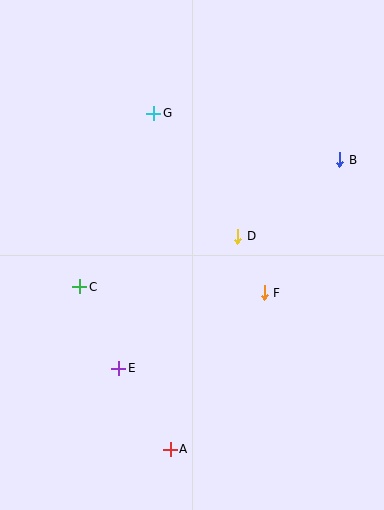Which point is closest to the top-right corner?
Point B is closest to the top-right corner.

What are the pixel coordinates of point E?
Point E is at (119, 368).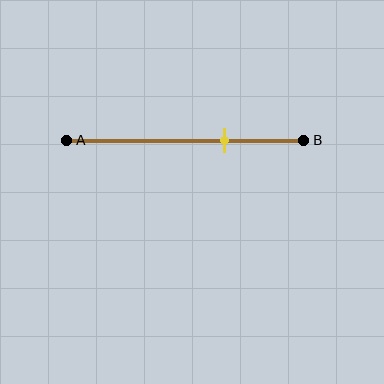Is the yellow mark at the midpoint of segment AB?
No, the mark is at about 65% from A, not at the 50% midpoint.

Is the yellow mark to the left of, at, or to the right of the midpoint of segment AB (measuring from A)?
The yellow mark is to the right of the midpoint of segment AB.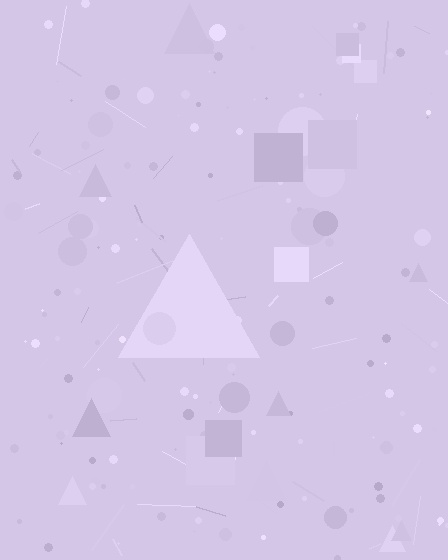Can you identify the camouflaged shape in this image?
The camouflaged shape is a triangle.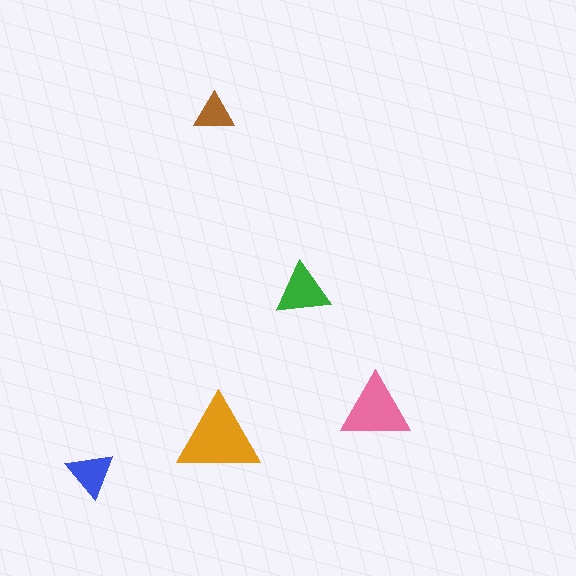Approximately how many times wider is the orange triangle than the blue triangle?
About 1.5 times wider.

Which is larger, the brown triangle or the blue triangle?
The blue one.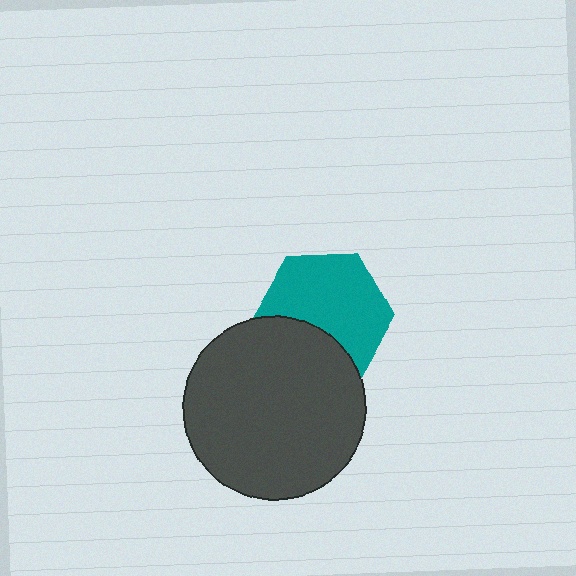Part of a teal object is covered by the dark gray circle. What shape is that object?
It is a hexagon.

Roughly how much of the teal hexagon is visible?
Most of it is visible (roughly 67%).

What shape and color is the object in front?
The object in front is a dark gray circle.